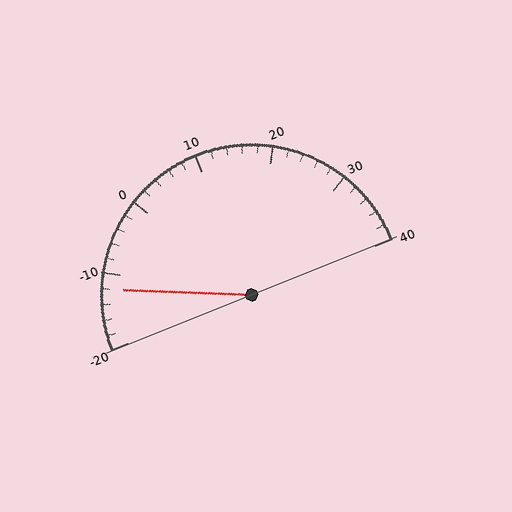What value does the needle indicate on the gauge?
The needle indicates approximately -12.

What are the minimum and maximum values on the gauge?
The gauge ranges from -20 to 40.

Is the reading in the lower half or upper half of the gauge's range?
The reading is in the lower half of the range (-20 to 40).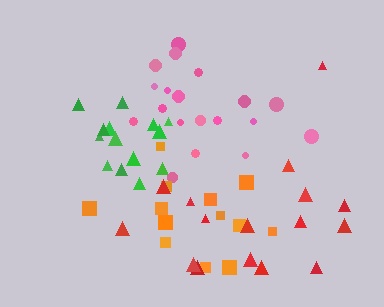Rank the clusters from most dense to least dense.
green, pink, orange, red.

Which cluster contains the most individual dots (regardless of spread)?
Pink (21).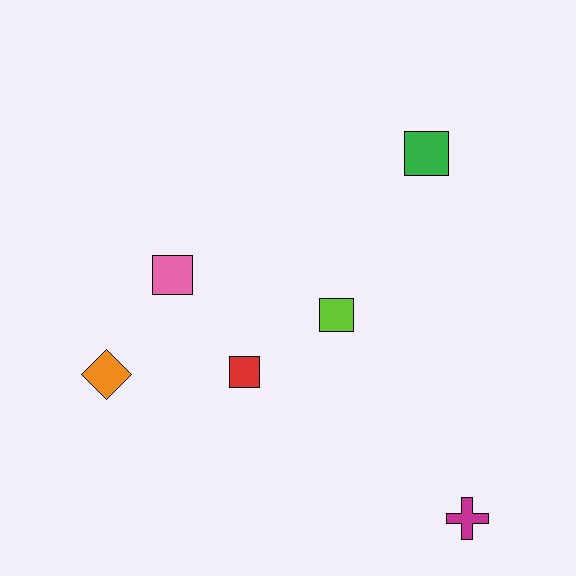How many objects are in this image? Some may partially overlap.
There are 6 objects.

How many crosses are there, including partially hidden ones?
There is 1 cross.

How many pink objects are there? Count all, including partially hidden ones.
There is 1 pink object.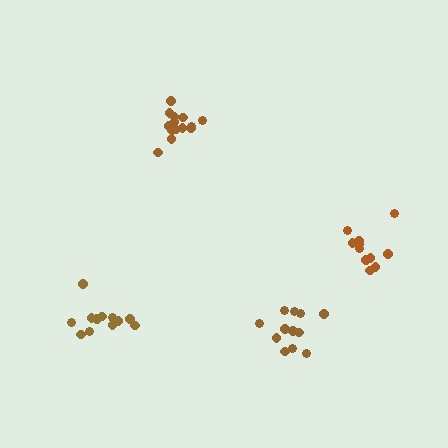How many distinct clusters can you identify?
There are 4 distinct clusters.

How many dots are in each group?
Group 1: 11 dots, Group 2: 14 dots, Group 3: 12 dots, Group 4: 13 dots (50 total).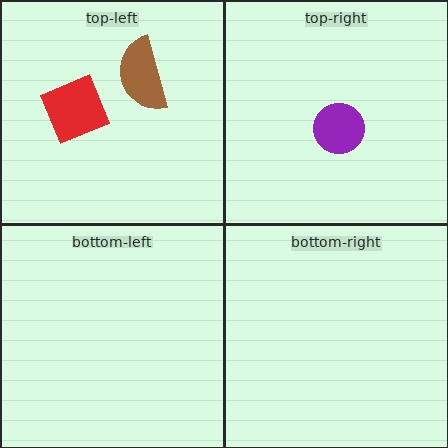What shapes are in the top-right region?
The purple circle.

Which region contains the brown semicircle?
The top-left region.